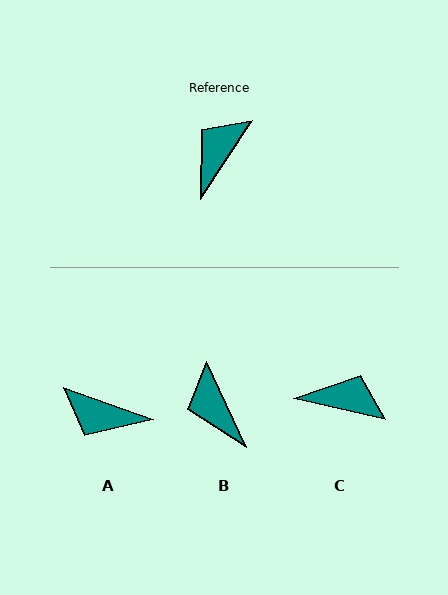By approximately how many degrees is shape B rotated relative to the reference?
Approximately 58 degrees counter-clockwise.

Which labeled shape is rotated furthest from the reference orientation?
A, about 103 degrees away.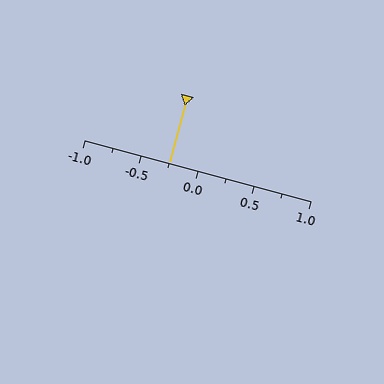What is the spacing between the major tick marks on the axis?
The major ticks are spaced 0.5 apart.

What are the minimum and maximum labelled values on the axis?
The axis runs from -1.0 to 1.0.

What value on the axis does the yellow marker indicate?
The marker indicates approximately -0.25.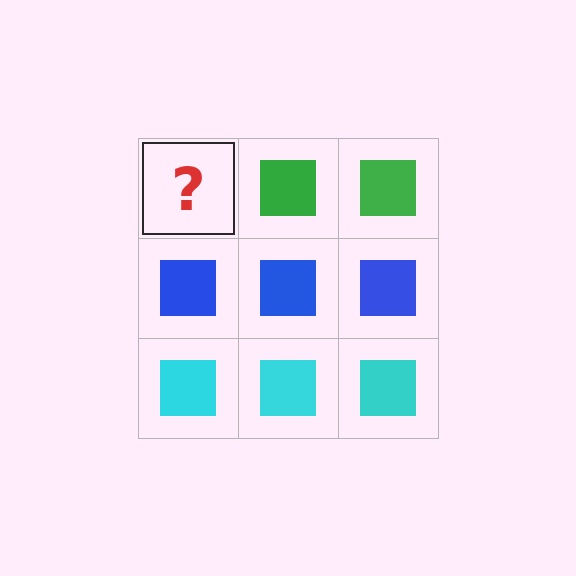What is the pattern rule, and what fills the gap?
The rule is that each row has a consistent color. The gap should be filled with a green square.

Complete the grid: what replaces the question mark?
The question mark should be replaced with a green square.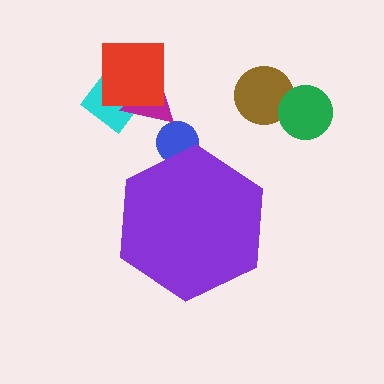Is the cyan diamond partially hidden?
No, the cyan diamond is fully visible.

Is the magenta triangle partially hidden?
No, the magenta triangle is fully visible.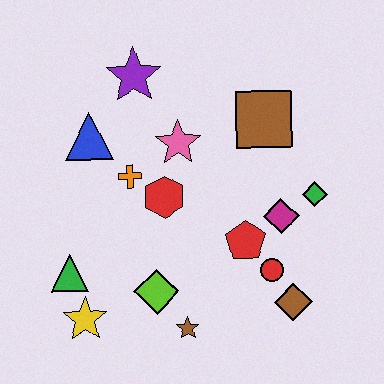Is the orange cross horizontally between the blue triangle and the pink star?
Yes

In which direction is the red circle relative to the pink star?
The red circle is below the pink star.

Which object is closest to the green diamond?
The magenta diamond is closest to the green diamond.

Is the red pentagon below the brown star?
No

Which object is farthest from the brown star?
The purple star is farthest from the brown star.